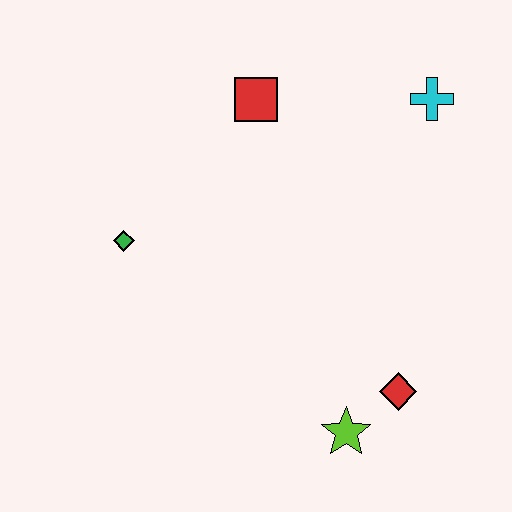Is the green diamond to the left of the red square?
Yes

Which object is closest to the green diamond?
The red square is closest to the green diamond.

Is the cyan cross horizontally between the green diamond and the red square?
No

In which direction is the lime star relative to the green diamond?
The lime star is to the right of the green diamond.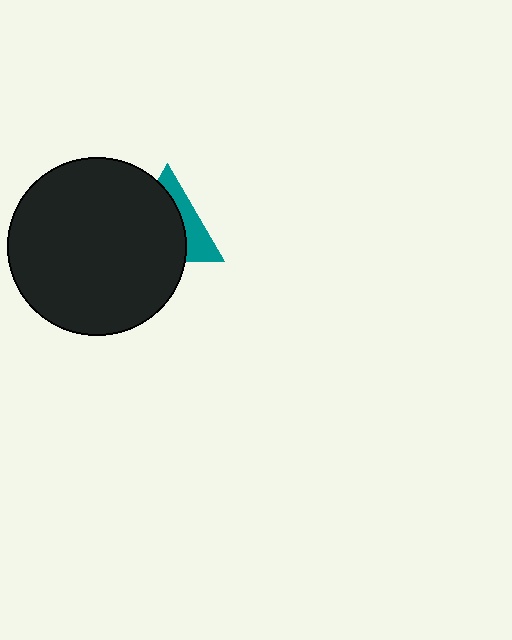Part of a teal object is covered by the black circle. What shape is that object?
It is a triangle.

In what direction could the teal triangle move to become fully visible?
The teal triangle could move right. That would shift it out from behind the black circle entirely.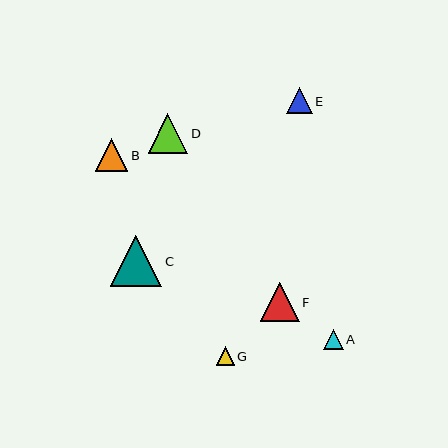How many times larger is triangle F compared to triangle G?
Triangle F is approximately 2.1 times the size of triangle G.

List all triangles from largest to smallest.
From largest to smallest: C, D, F, B, E, A, G.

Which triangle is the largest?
Triangle C is the largest with a size of approximately 52 pixels.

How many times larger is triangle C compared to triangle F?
Triangle C is approximately 1.3 times the size of triangle F.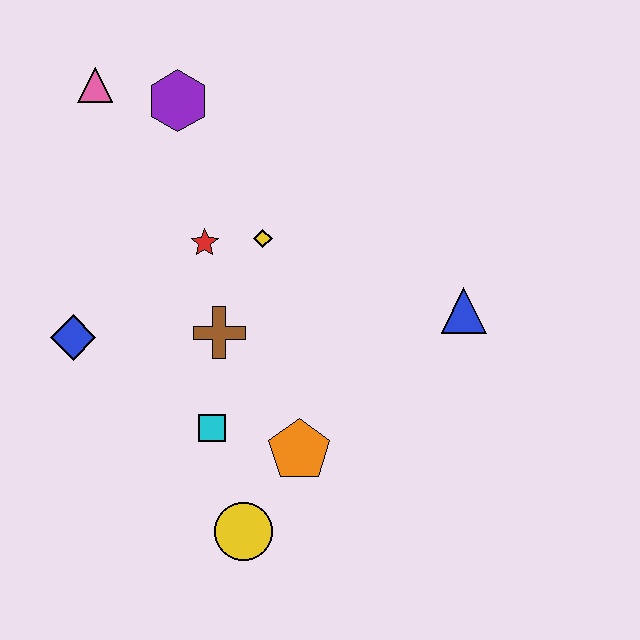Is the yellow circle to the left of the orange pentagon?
Yes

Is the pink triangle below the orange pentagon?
No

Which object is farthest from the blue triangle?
The pink triangle is farthest from the blue triangle.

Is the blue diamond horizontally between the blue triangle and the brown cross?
No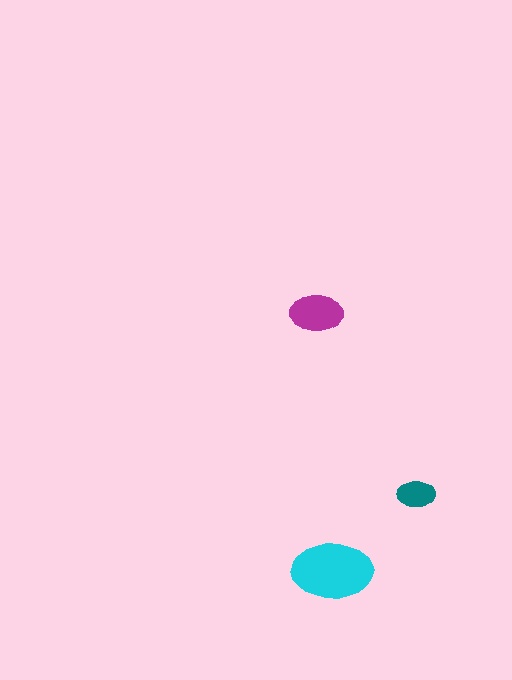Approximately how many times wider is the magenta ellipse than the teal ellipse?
About 1.5 times wider.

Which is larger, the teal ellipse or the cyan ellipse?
The cyan one.